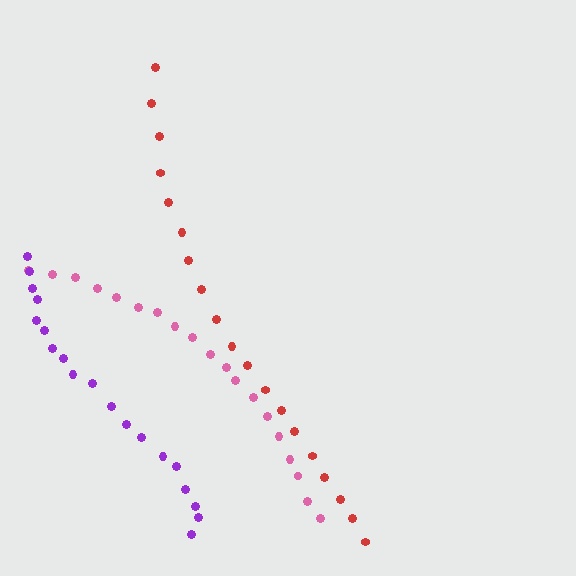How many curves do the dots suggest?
There are 3 distinct paths.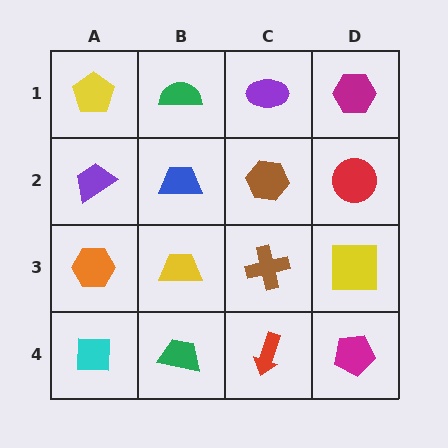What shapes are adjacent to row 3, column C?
A brown hexagon (row 2, column C), a red arrow (row 4, column C), a yellow trapezoid (row 3, column B), a yellow square (row 3, column D).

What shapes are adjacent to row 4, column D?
A yellow square (row 3, column D), a red arrow (row 4, column C).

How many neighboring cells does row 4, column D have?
2.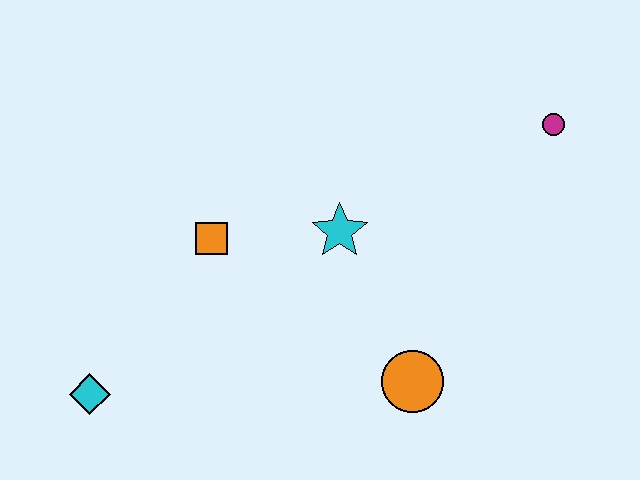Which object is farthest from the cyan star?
The cyan diamond is farthest from the cyan star.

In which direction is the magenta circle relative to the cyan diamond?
The magenta circle is to the right of the cyan diamond.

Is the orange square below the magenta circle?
Yes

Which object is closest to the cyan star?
The orange square is closest to the cyan star.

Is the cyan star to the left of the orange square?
No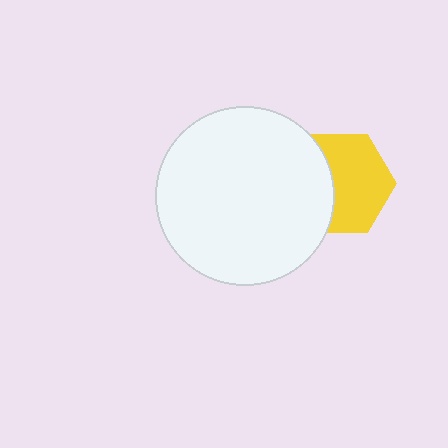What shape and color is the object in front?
The object in front is a white circle.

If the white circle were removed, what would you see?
You would see the complete yellow hexagon.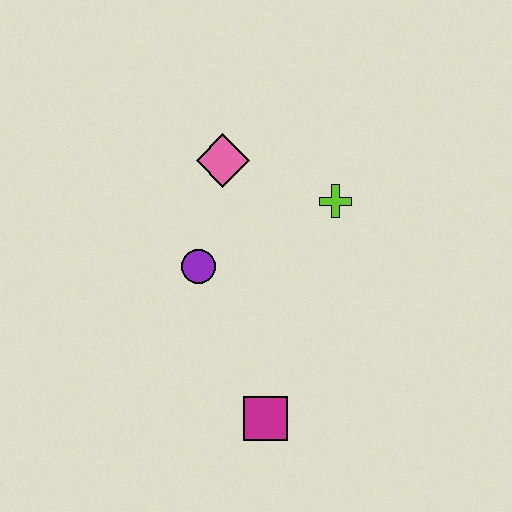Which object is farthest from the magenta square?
The pink diamond is farthest from the magenta square.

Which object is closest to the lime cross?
The pink diamond is closest to the lime cross.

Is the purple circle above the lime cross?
No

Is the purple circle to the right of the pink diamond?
No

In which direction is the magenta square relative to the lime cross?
The magenta square is below the lime cross.